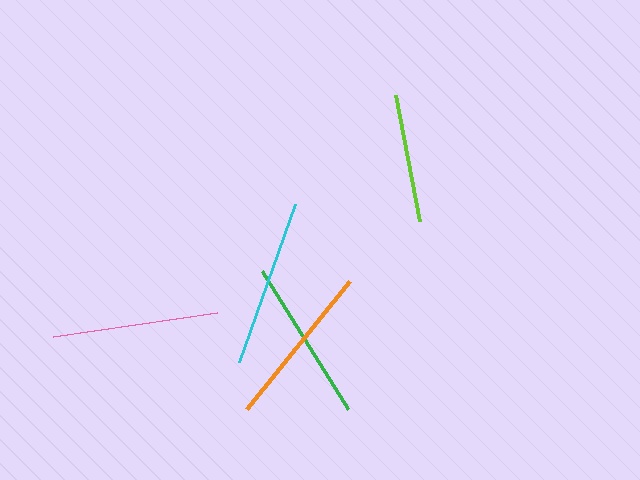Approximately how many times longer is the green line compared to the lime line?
The green line is approximately 1.3 times the length of the lime line.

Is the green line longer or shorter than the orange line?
The orange line is longer than the green line.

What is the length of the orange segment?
The orange segment is approximately 164 pixels long.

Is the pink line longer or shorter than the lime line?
The pink line is longer than the lime line.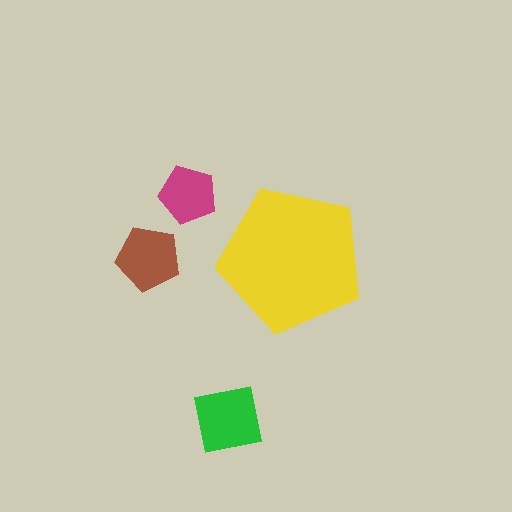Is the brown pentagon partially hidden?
No, the brown pentagon is fully visible.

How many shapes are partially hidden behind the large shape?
0 shapes are partially hidden.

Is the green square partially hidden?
No, the green square is fully visible.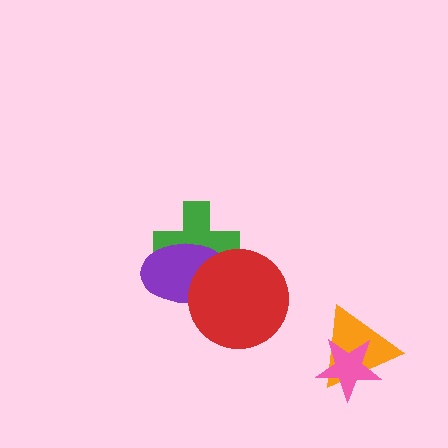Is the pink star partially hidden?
No, no other shape covers it.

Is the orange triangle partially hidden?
Yes, it is partially covered by another shape.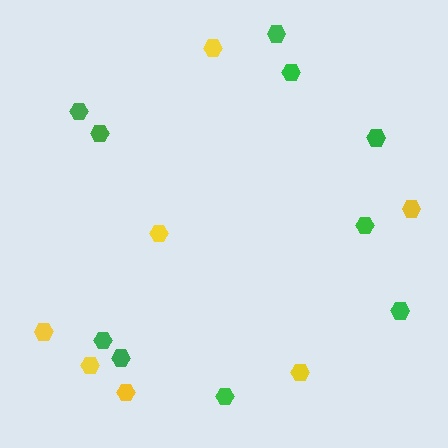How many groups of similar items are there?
There are 2 groups: one group of green hexagons (10) and one group of yellow hexagons (7).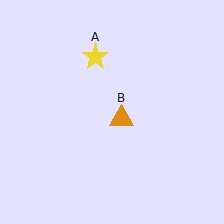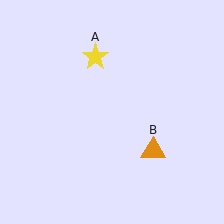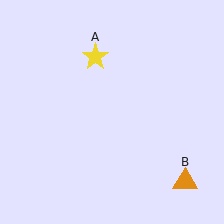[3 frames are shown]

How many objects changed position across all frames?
1 object changed position: orange triangle (object B).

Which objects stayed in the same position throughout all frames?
Yellow star (object A) remained stationary.